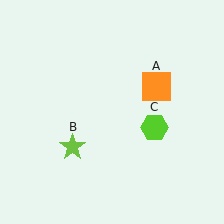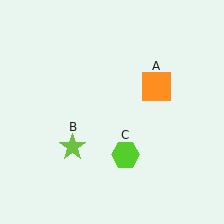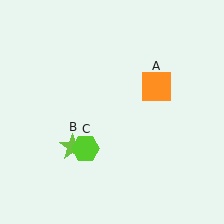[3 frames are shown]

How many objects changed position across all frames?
1 object changed position: lime hexagon (object C).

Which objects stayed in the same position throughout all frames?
Orange square (object A) and lime star (object B) remained stationary.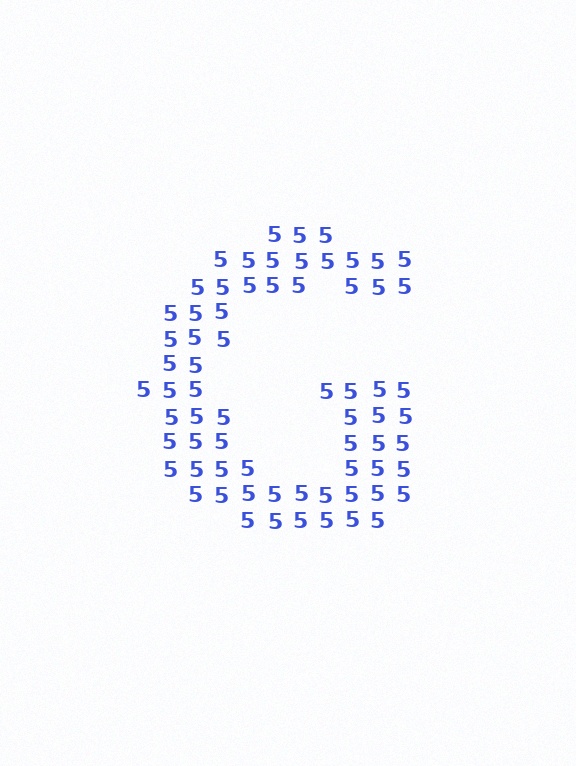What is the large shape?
The large shape is the letter G.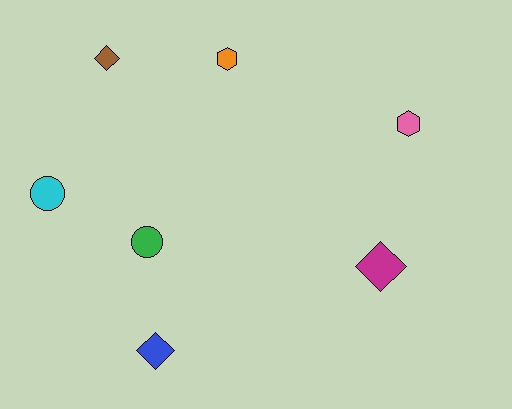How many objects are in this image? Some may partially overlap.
There are 7 objects.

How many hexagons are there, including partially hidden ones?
There are 2 hexagons.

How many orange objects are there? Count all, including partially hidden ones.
There is 1 orange object.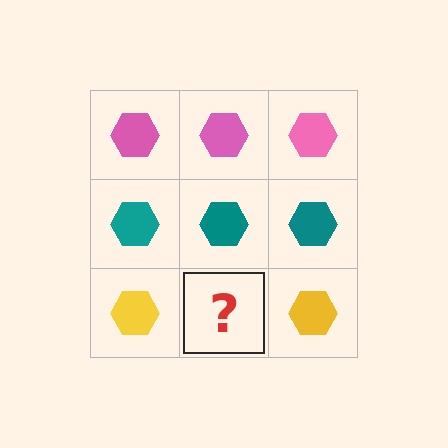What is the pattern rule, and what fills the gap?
The rule is that each row has a consistent color. The gap should be filled with a yellow hexagon.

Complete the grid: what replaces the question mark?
The question mark should be replaced with a yellow hexagon.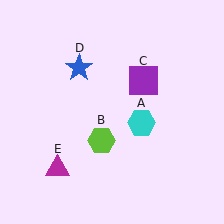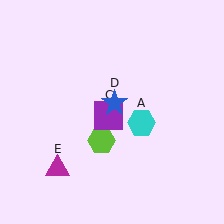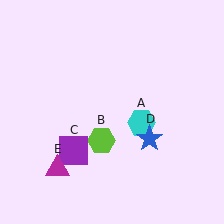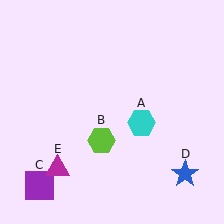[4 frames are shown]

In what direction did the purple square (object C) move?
The purple square (object C) moved down and to the left.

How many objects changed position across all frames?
2 objects changed position: purple square (object C), blue star (object D).